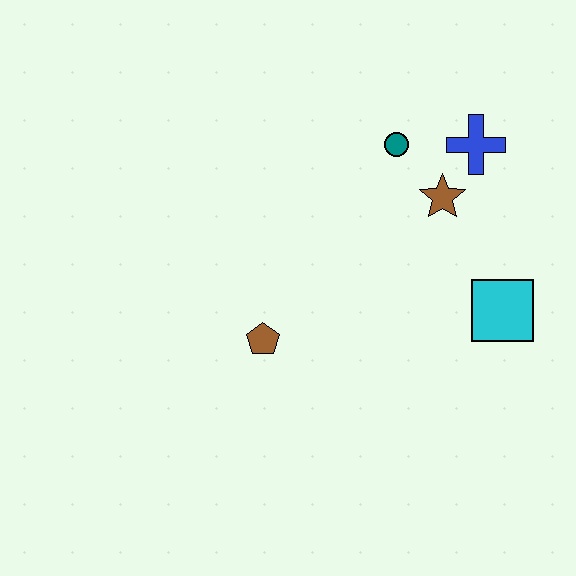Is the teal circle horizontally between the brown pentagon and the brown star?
Yes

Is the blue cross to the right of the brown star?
Yes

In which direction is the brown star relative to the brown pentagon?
The brown star is to the right of the brown pentagon.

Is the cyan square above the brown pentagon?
Yes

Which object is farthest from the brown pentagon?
The blue cross is farthest from the brown pentagon.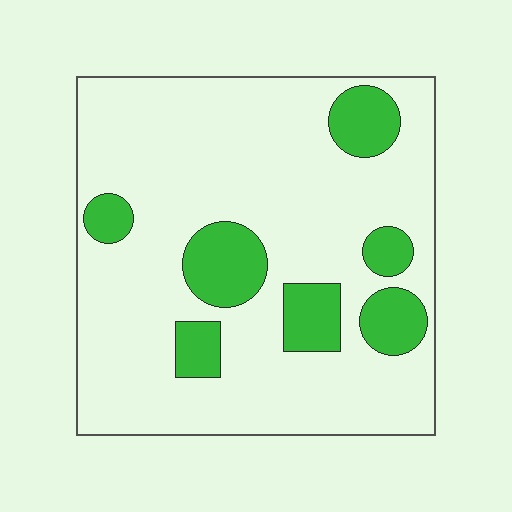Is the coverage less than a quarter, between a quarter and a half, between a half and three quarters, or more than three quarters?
Less than a quarter.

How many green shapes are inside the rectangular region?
7.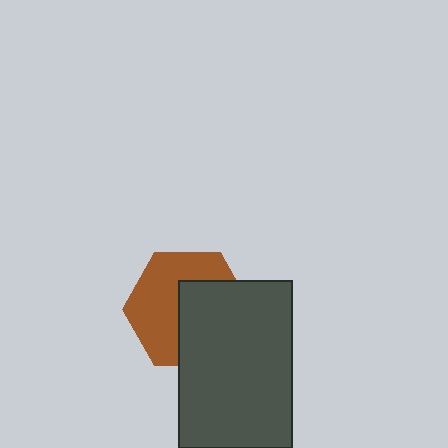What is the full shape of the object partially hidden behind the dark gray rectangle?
The partially hidden object is a brown hexagon.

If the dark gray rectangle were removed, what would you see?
You would see the complete brown hexagon.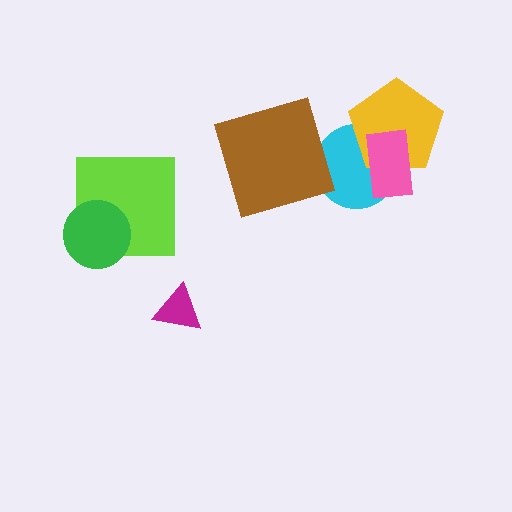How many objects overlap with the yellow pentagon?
2 objects overlap with the yellow pentagon.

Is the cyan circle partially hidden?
Yes, it is partially covered by another shape.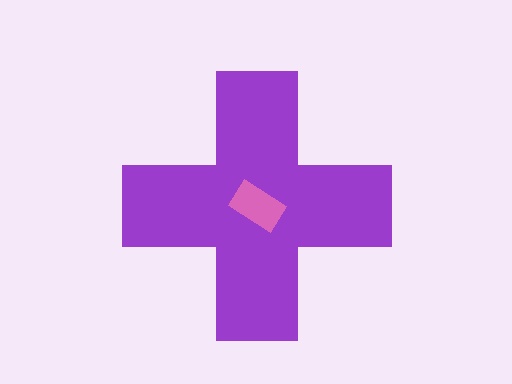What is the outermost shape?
The purple cross.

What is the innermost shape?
The pink rectangle.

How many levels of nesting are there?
2.